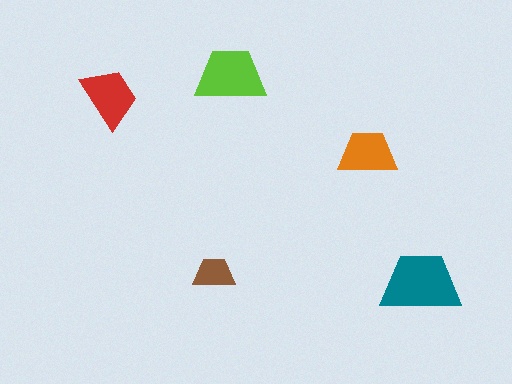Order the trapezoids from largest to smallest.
the teal one, the lime one, the red one, the orange one, the brown one.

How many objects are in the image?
There are 5 objects in the image.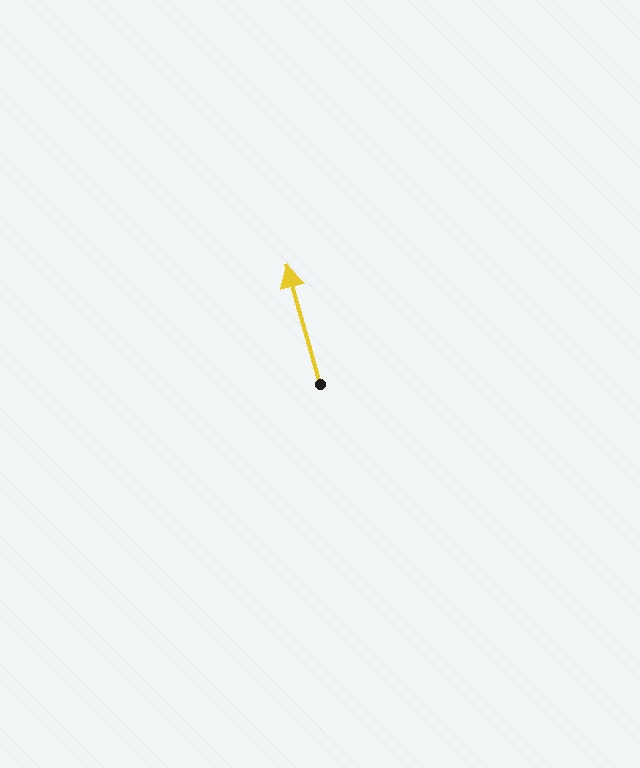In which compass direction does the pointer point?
North.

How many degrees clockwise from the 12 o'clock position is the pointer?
Approximately 344 degrees.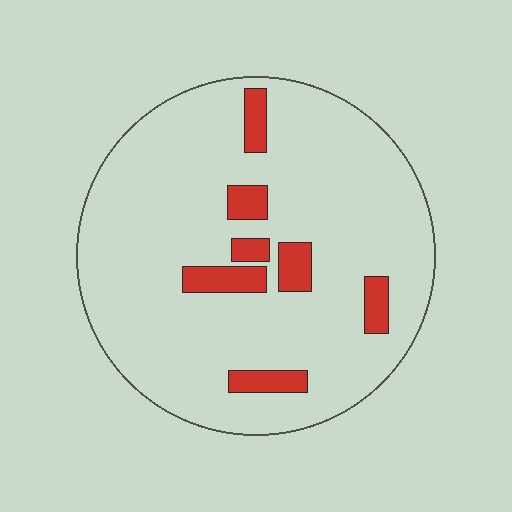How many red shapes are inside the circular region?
7.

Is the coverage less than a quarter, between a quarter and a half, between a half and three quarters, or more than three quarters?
Less than a quarter.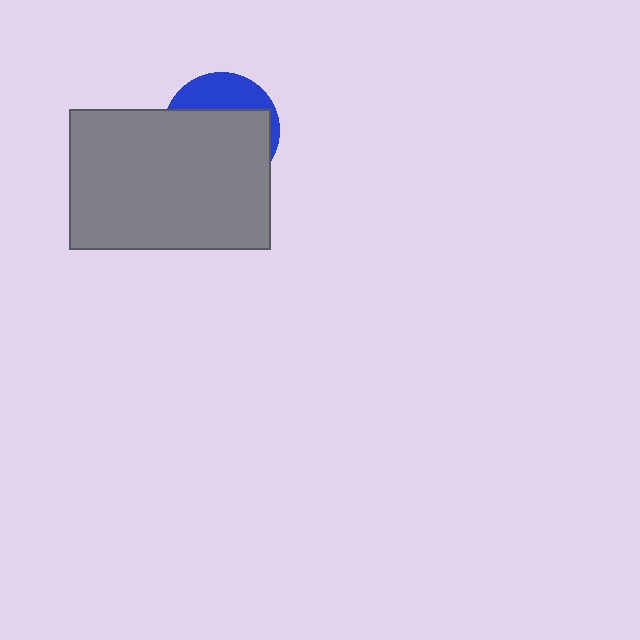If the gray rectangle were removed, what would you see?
You would see the complete blue circle.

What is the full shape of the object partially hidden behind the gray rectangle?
The partially hidden object is a blue circle.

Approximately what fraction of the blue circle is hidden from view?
Roughly 69% of the blue circle is hidden behind the gray rectangle.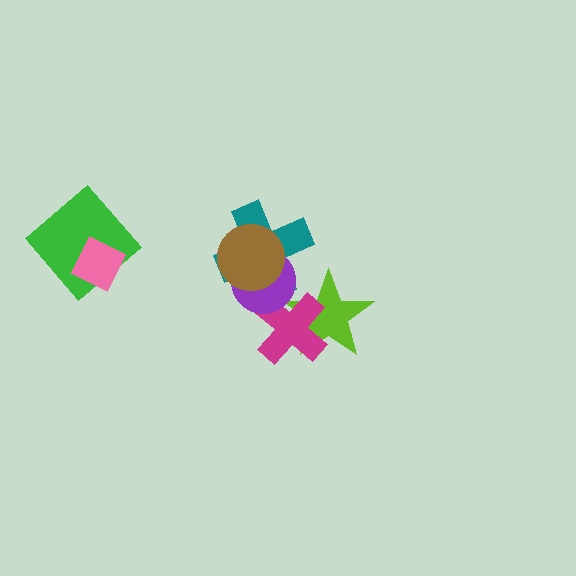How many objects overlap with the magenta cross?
2 objects overlap with the magenta cross.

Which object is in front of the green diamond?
The pink diamond is in front of the green diamond.